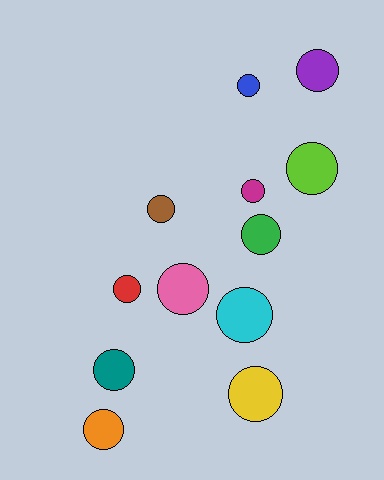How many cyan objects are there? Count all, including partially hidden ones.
There is 1 cyan object.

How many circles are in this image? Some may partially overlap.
There are 12 circles.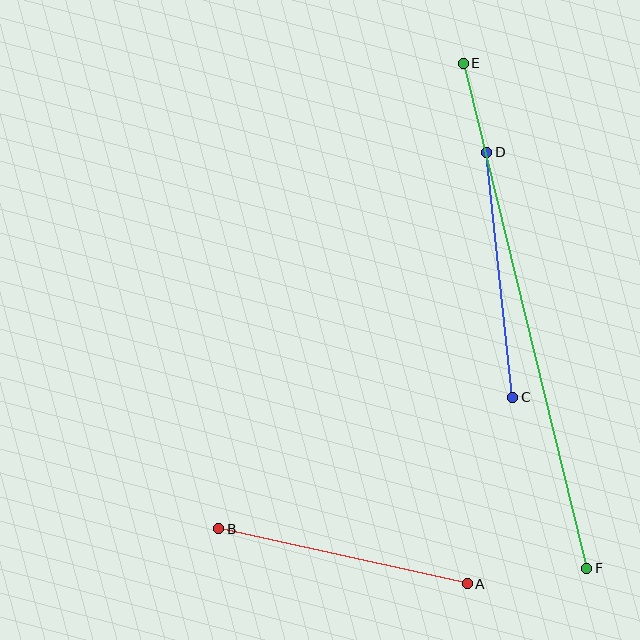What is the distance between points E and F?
The distance is approximately 520 pixels.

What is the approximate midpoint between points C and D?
The midpoint is at approximately (500, 275) pixels.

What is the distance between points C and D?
The distance is approximately 246 pixels.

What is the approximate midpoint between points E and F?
The midpoint is at approximately (525, 316) pixels.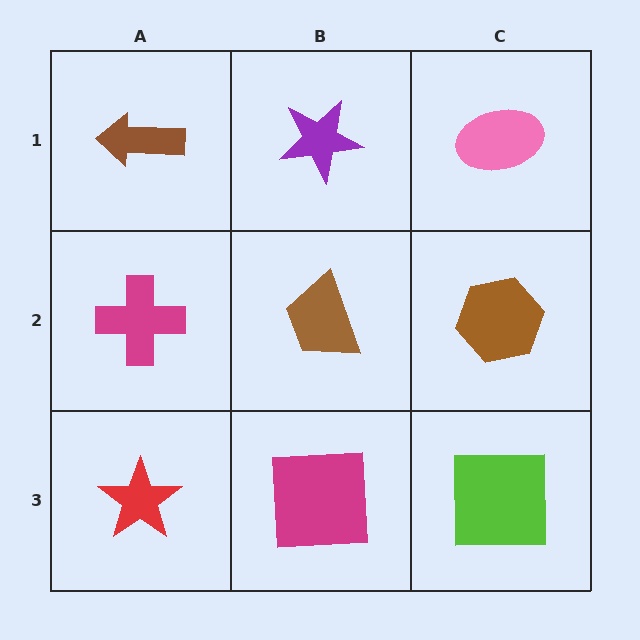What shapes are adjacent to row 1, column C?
A brown hexagon (row 2, column C), a purple star (row 1, column B).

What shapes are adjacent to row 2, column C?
A pink ellipse (row 1, column C), a lime square (row 3, column C), a brown trapezoid (row 2, column B).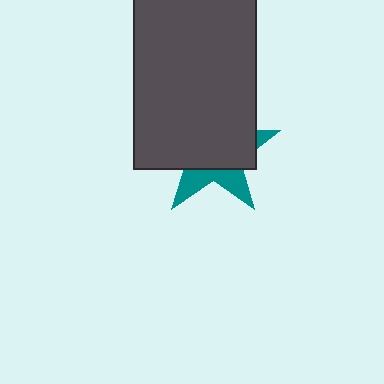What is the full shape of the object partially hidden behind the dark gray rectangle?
The partially hidden object is a teal star.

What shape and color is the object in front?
The object in front is a dark gray rectangle.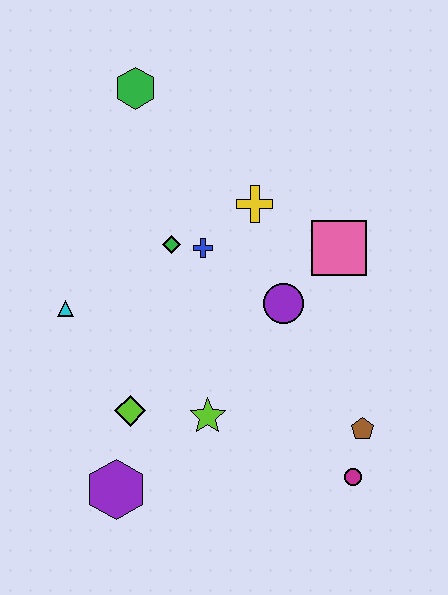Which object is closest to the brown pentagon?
The magenta circle is closest to the brown pentagon.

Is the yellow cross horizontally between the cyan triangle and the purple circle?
Yes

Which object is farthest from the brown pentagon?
The green hexagon is farthest from the brown pentagon.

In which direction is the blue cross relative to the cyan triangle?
The blue cross is to the right of the cyan triangle.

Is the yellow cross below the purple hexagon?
No